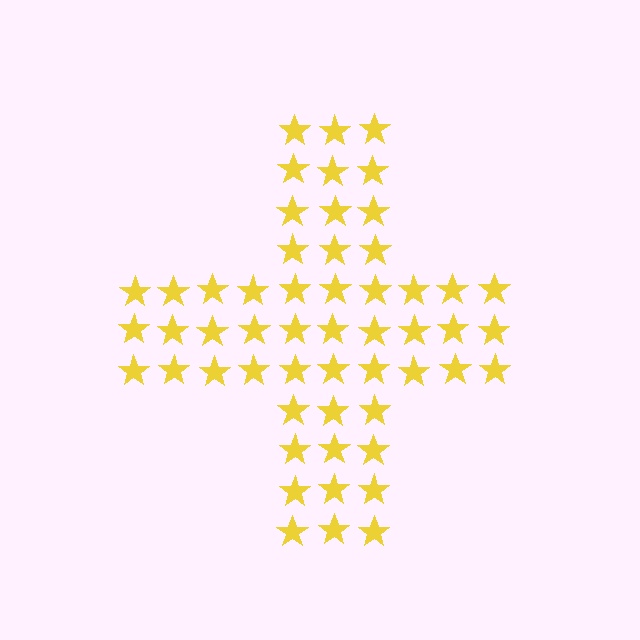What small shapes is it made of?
It is made of small stars.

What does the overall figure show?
The overall figure shows a cross.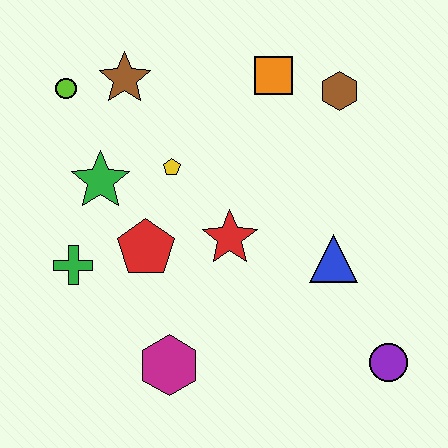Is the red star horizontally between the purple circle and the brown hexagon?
No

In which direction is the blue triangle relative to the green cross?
The blue triangle is to the right of the green cross.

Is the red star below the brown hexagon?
Yes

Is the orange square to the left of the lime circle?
No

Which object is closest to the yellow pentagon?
The green star is closest to the yellow pentagon.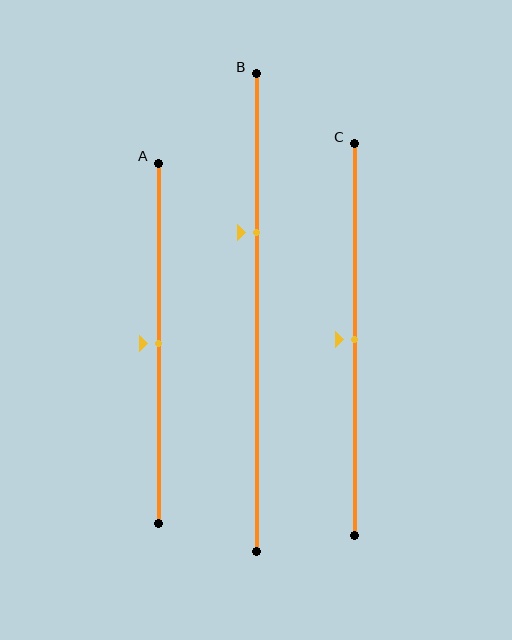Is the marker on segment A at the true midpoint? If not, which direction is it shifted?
Yes, the marker on segment A is at the true midpoint.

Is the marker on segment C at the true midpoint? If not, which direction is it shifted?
Yes, the marker on segment C is at the true midpoint.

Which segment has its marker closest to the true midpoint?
Segment A has its marker closest to the true midpoint.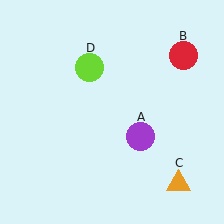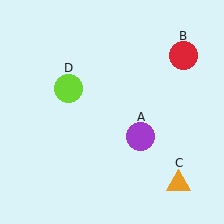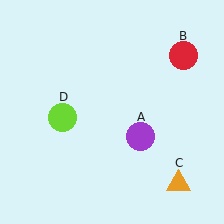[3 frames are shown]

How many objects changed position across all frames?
1 object changed position: lime circle (object D).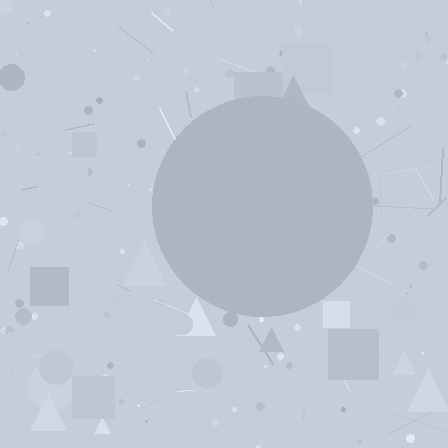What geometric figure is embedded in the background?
A circle is embedded in the background.